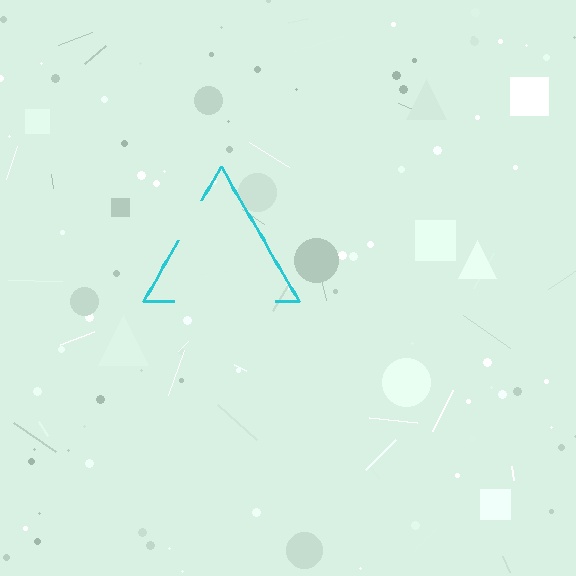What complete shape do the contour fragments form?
The contour fragments form a triangle.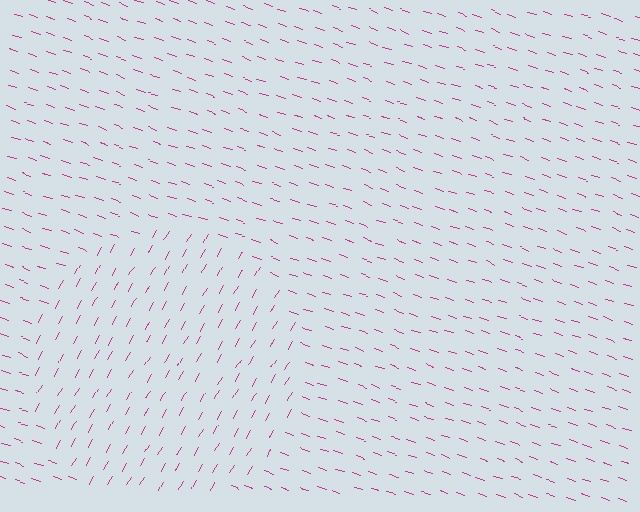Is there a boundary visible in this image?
Yes, there is a texture boundary formed by a change in line orientation.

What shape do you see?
I see a circle.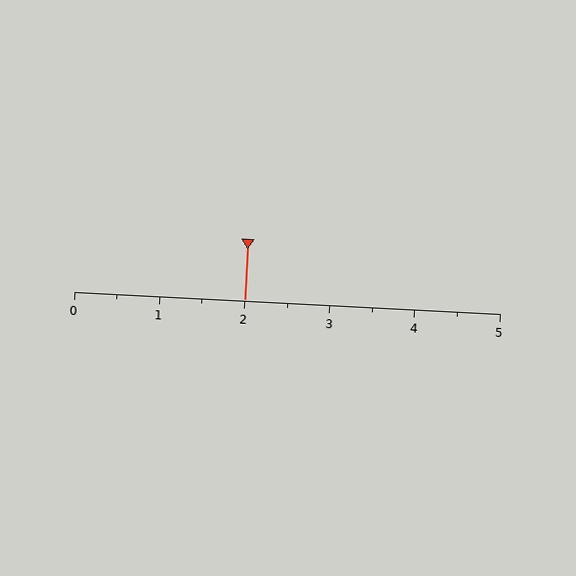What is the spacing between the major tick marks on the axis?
The major ticks are spaced 1 apart.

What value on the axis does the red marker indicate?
The marker indicates approximately 2.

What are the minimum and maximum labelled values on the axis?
The axis runs from 0 to 5.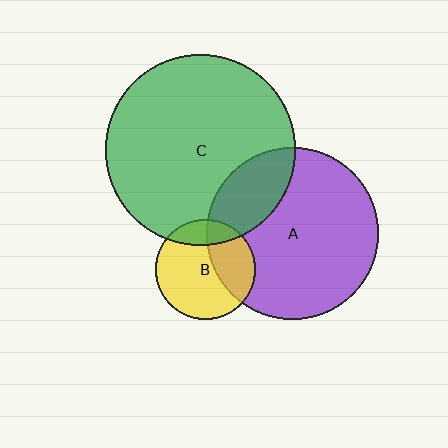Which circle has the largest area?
Circle C (green).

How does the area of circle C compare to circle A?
Approximately 1.2 times.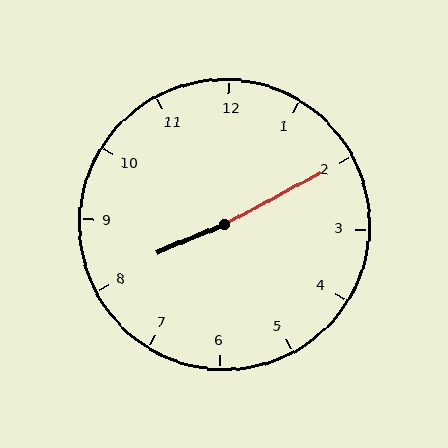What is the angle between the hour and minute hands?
Approximately 175 degrees.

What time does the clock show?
8:10.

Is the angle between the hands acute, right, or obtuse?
It is obtuse.